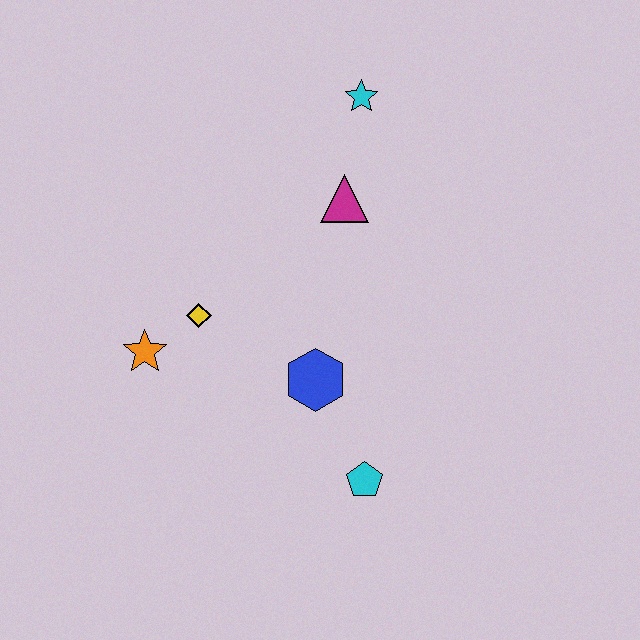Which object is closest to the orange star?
The yellow diamond is closest to the orange star.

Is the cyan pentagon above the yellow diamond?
No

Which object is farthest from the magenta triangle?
The cyan pentagon is farthest from the magenta triangle.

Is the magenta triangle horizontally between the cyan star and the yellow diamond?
Yes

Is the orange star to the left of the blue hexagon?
Yes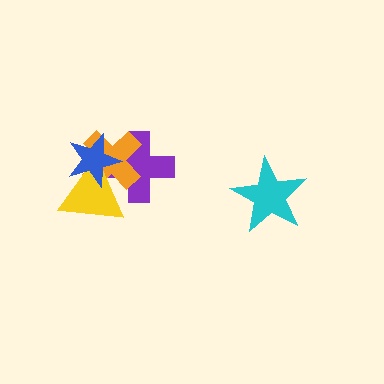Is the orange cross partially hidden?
Yes, it is partially covered by another shape.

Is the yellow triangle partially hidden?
Yes, it is partially covered by another shape.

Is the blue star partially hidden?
No, no other shape covers it.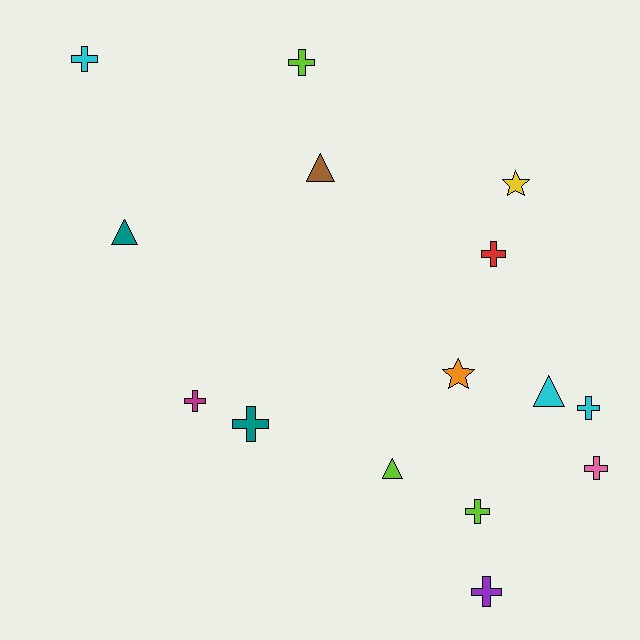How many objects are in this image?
There are 15 objects.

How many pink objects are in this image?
There is 1 pink object.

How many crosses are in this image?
There are 9 crosses.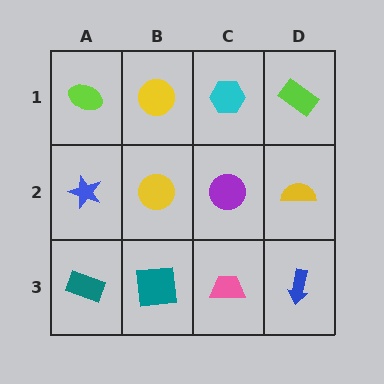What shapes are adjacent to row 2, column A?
A lime ellipse (row 1, column A), a teal rectangle (row 3, column A), a yellow circle (row 2, column B).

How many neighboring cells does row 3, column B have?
3.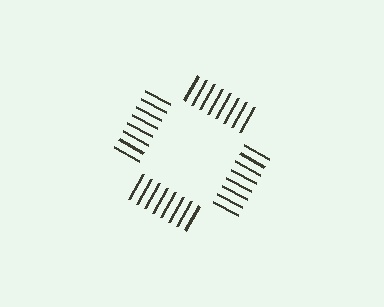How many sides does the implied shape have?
4 sides — the line-ends trace a square.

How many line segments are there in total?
32 — 8 along each of the 4 edges.